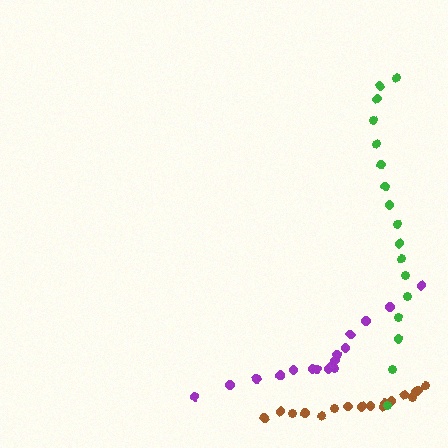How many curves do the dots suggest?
There are 3 distinct paths.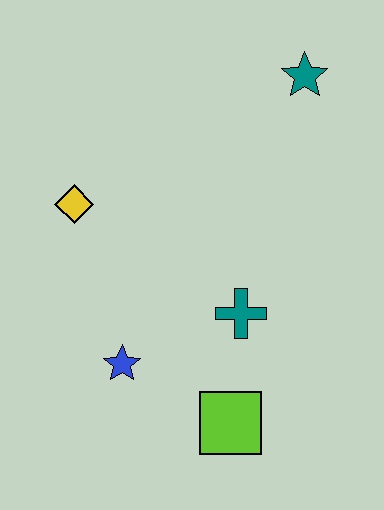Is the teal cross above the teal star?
No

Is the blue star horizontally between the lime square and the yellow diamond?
Yes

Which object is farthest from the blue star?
The teal star is farthest from the blue star.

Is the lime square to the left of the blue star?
No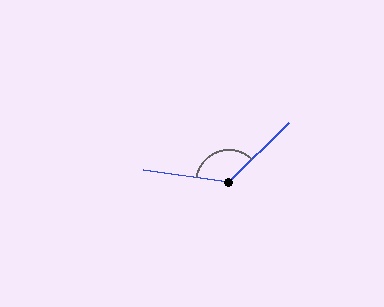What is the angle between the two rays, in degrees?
Approximately 126 degrees.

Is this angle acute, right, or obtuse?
It is obtuse.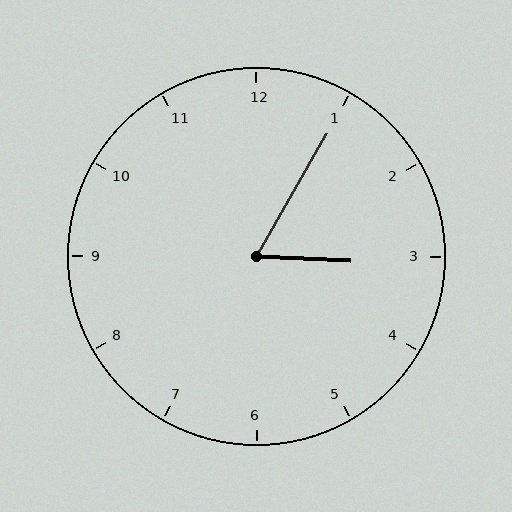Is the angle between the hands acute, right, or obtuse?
It is acute.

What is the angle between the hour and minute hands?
Approximately 62 degrees.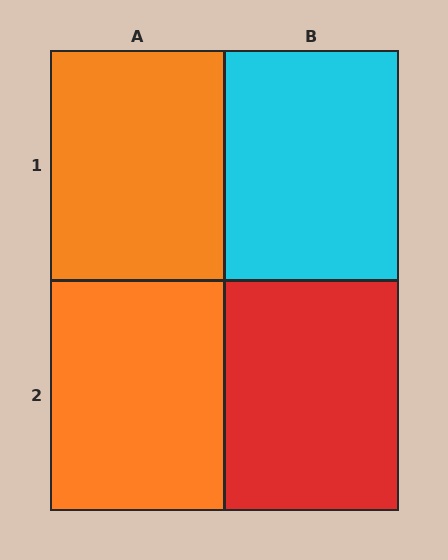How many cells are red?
1 cell is red.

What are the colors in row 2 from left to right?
Orange, red.